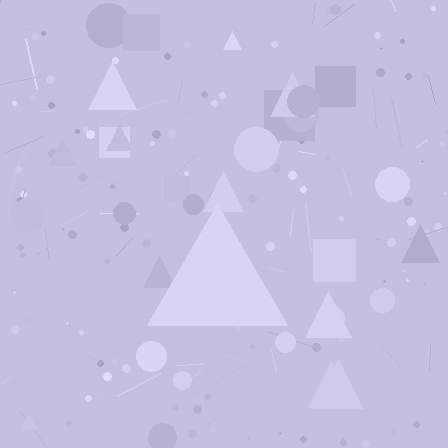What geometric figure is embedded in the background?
A triangle is embedded in the background.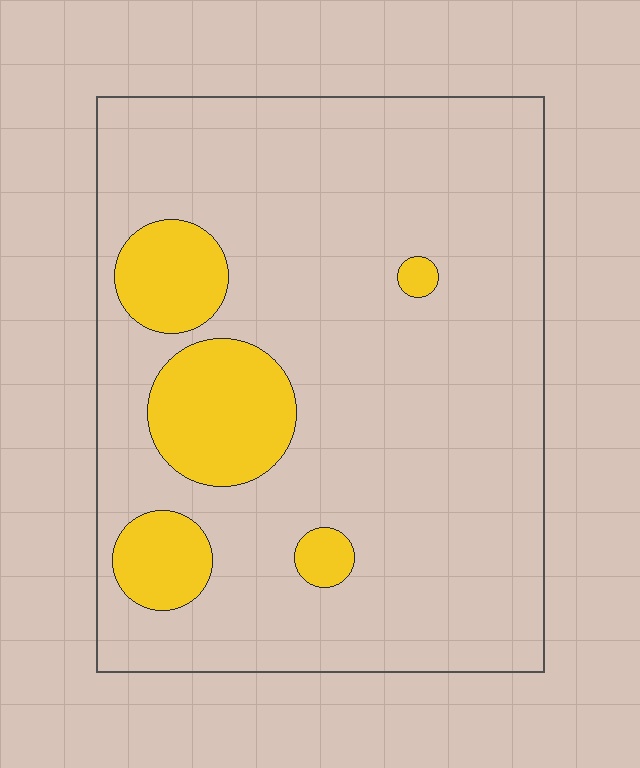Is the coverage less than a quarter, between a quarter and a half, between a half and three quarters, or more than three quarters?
Less than a quarter.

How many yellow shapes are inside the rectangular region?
5.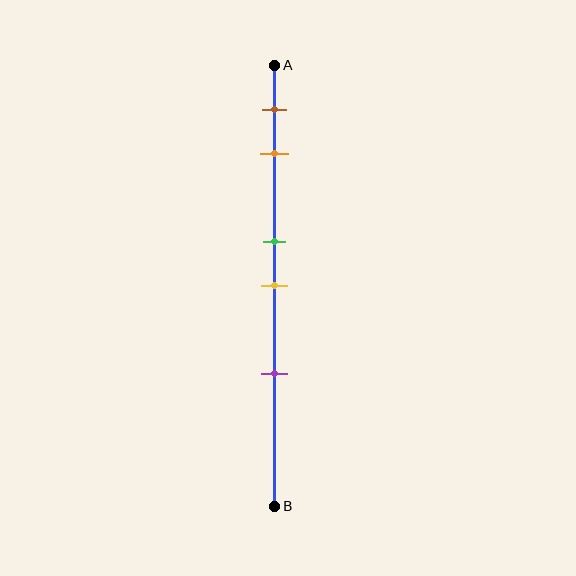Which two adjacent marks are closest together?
The green and yellow marks are the closest adjacent pair.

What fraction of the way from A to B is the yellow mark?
The yellow mark is approximately 50% (0.5) of the way from A to B.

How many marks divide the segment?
There are 5 marks dividing the segment.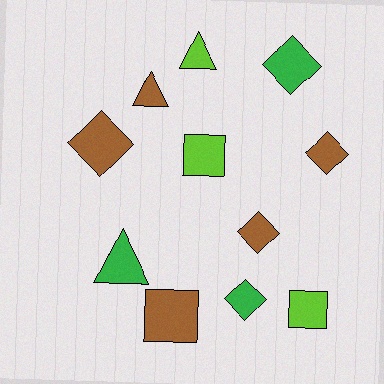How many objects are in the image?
There are 11 objects.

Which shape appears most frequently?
Diamond, with 5 objects.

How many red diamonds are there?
There are no red diamonds.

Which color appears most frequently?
Brown, with 5 objects.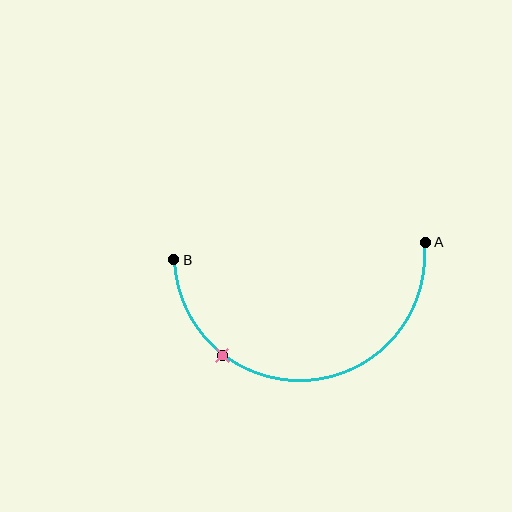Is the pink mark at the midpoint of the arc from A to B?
No. The pink mark lies on the arc but is closer to endpoint B. The arc midpoint would be at the point on the curve equidistant along the arc from both A and B.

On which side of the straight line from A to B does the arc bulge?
The arc bulges below the straight line connecting A and B.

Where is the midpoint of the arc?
The arc midpoint is the point on the curve farthest from the straight line joining A and B. It sits below that line.